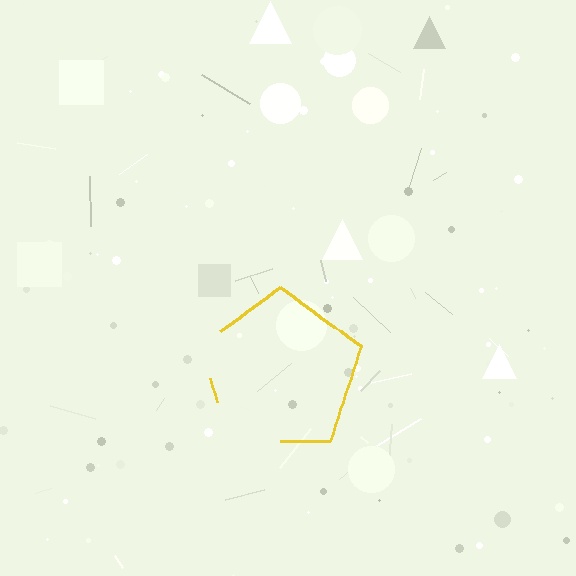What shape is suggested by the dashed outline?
The dashed outline suggests a pentagon.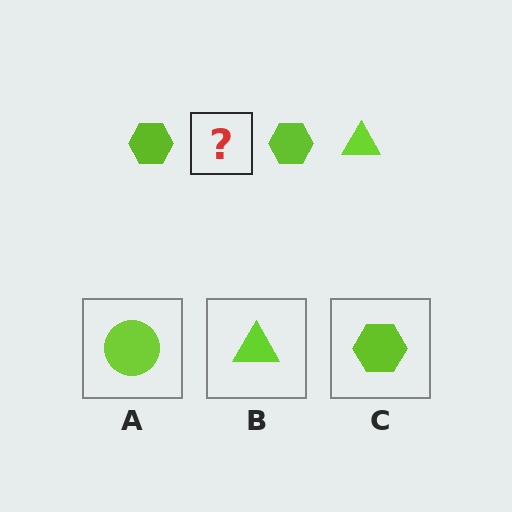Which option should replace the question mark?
Option B.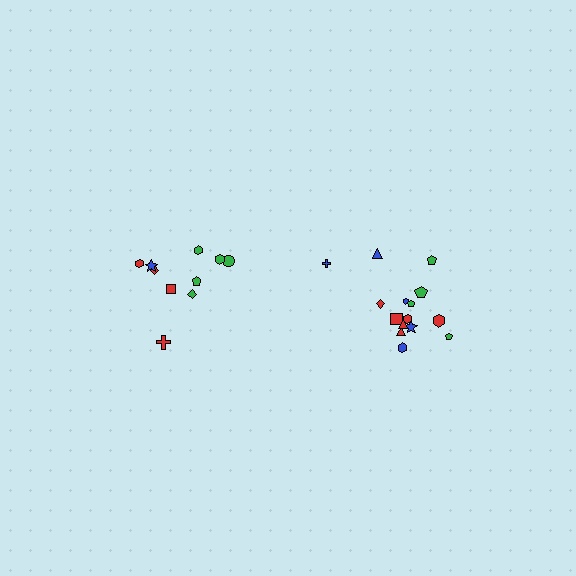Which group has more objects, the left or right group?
The right group.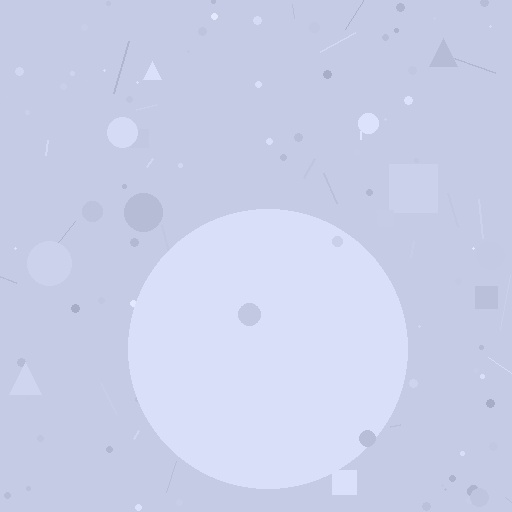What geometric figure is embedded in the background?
A circle is embedded in the background.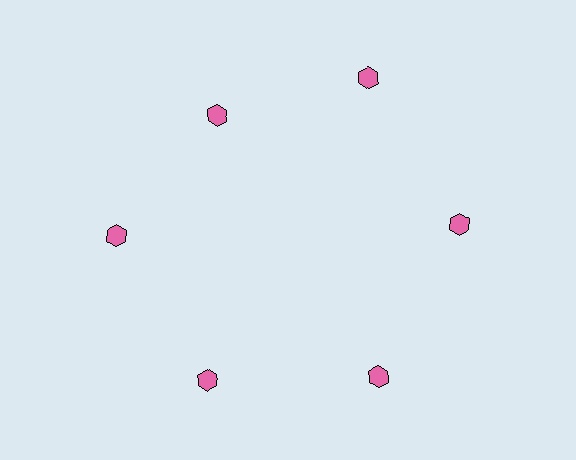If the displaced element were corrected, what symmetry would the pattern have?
It would have 6-fold rotational symmetry — the pattern would map onto itself every 60 degrees.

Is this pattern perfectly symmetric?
No. The 6 pink hexagons are arranged in a ring, but one element near the 11 o'clock position is pulled inward toward the center, breaking the 6-fold rotational symmetry.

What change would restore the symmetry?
The symmetry would be restored by moving it outward, back onto the ring so that all 6 hexagons sit at equal angles and equal distance from the center.